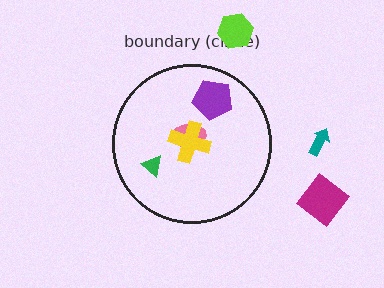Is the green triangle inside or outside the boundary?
Inside.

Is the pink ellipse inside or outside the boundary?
Inside.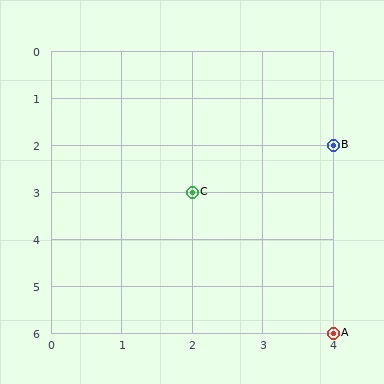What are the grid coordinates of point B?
Point B is at grid coordinates (4, 2).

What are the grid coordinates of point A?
Point A is at grid coordinates (4, 6).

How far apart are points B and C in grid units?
Points B and C are 2 columns and 1 row apart (about 2.2 grid units diagonally).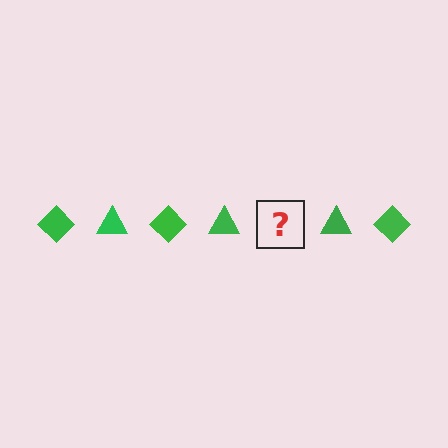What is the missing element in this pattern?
The missing element is a green diamond.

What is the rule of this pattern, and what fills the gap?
The rule is that the pattern cycles through diamond, triangle shapes in green. The gap should be filled with a green diamond.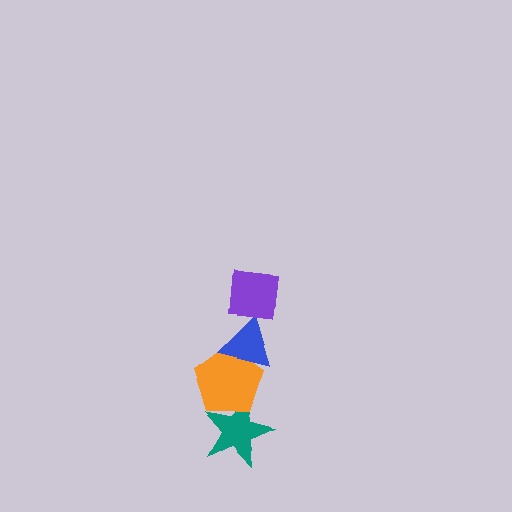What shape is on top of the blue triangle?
The purple square is on top of the blue triangle.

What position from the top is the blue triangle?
The blue triangle is 2nd from the top.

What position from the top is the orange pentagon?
The orange pentagon is 3rd from the top.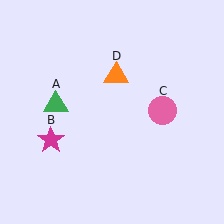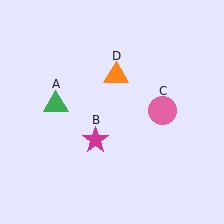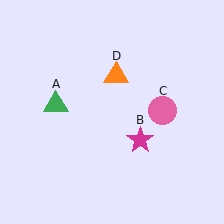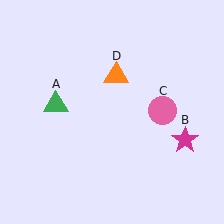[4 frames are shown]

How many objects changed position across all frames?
1 object changed position: magenta star (object B).